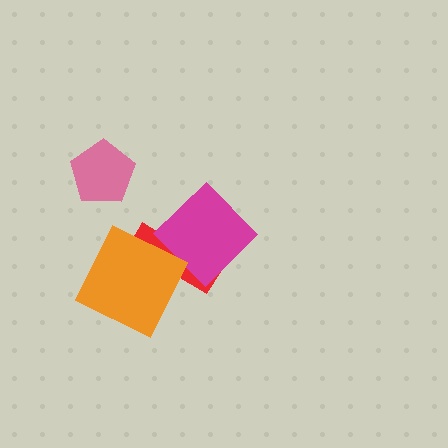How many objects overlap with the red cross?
2 objects overlap with the red cross.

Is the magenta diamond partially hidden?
No, no other shape covers it.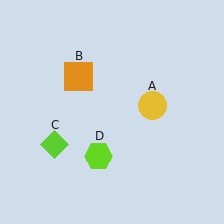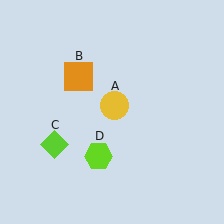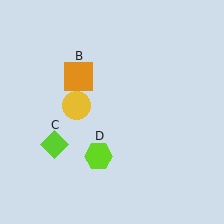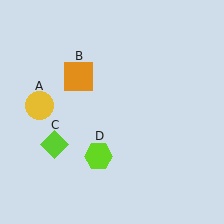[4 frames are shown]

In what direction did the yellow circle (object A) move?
The yellow circle (object A) moved left.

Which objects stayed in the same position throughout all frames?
Orange square (object B) and lime diamond (object C) and lime hexagon (object D) remained stationary.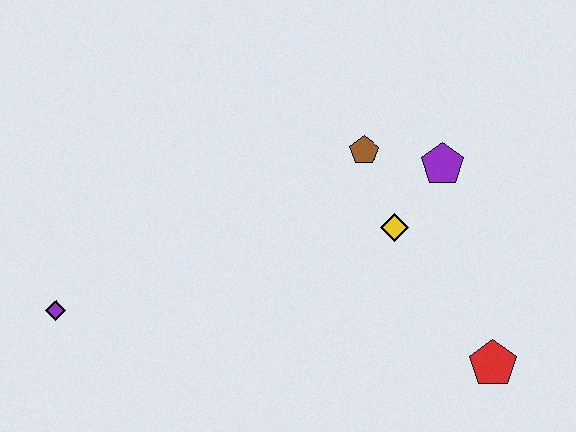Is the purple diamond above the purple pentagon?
No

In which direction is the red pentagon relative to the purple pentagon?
The red pentagon is below the purple pentagon.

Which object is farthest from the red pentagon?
The purple diamond is farthest from the red pentagon.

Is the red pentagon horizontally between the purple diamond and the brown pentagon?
No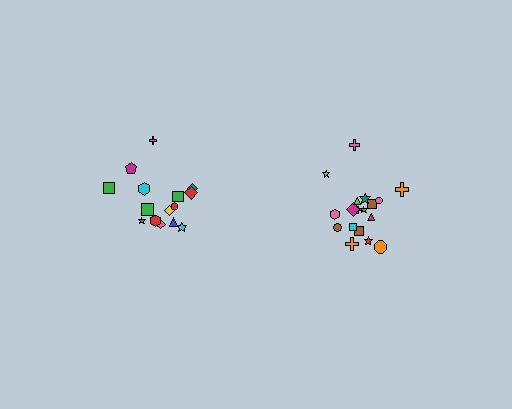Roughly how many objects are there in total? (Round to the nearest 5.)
Roughly 35 objects in total.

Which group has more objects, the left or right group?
The right group.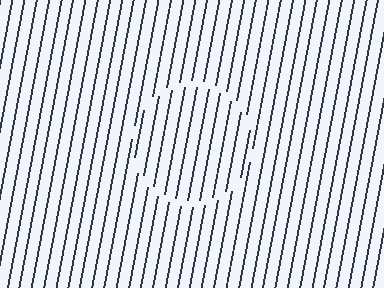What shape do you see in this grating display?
An illusory circle. The interior of the shape contains the same grating, shifted by half a period — the contour is defined by the phase discontinuity where line-ends from the inner and outer gratings abut.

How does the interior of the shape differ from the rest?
The interior of the shape contains the same grating, shifted by half a period — the contour is defined by the phase discontinuity where line-ends from the inner and outer gratings abut.